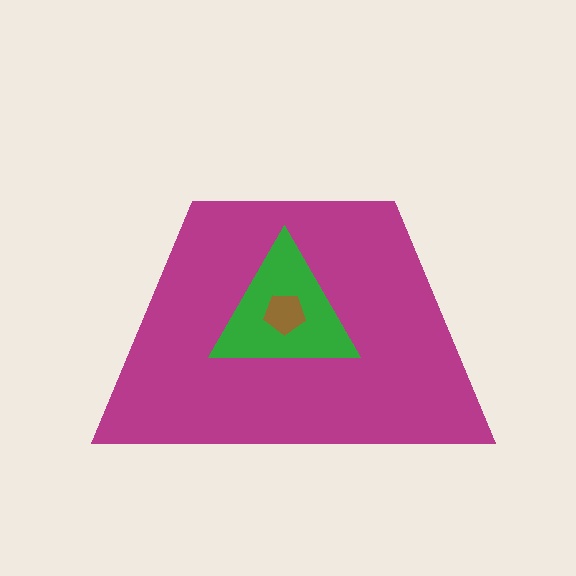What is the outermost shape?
The magenta trapezoid.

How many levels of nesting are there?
3.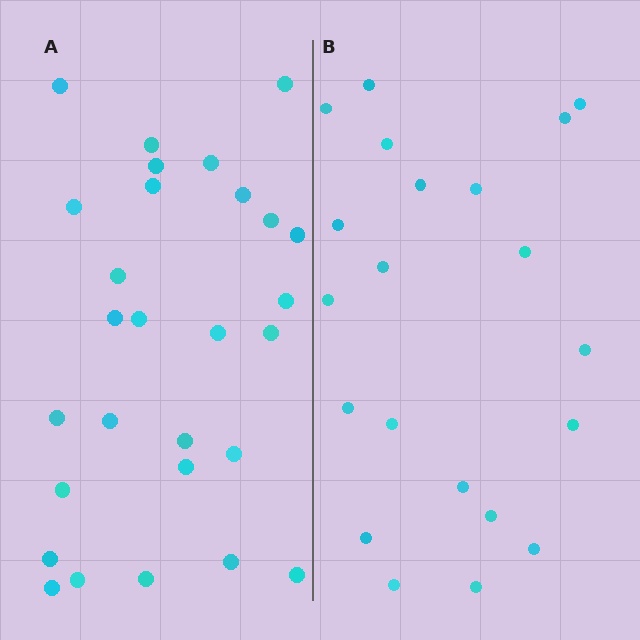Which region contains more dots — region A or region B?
Region A (the left region) has more dots.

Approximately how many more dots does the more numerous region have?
Region A has roughly 8 or so more dots than region B.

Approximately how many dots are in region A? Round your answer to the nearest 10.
About 30 dots. (The exact count is 28, which rounds to 30.)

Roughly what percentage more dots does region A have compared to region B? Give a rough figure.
About 35% more.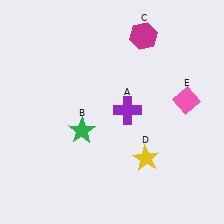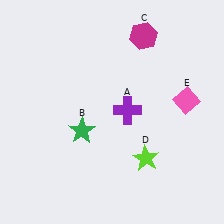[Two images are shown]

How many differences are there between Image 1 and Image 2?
There is 1 difference between the two images.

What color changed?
The star (D) changed from yellow in Image 1 to lime in Image 2.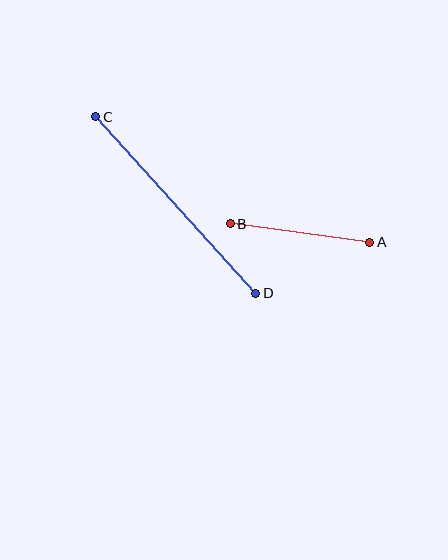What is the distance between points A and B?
The distance is approximately 140 pixels.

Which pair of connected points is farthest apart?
Points C and D are farthest apart.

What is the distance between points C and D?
The distance is approximately 238 pixels.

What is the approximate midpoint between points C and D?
The midpoint is at approximately (176, 205) pixels.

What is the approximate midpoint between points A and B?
The midpoint is at approximately (300, 233) pixels.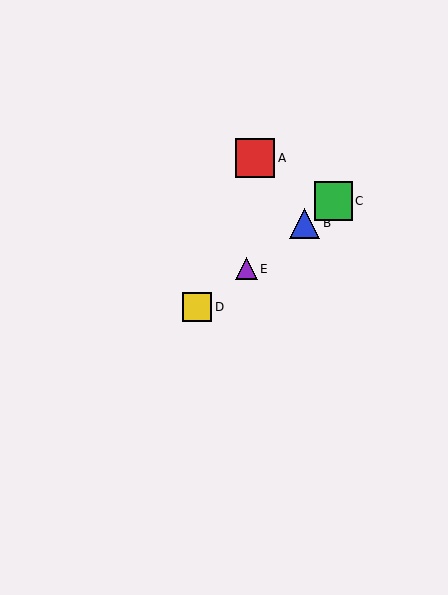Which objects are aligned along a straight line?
Objects B, C, D, E are aligned along a straight line.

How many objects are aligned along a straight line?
4 objects (B, C, D, E) are aligned along a straight line.